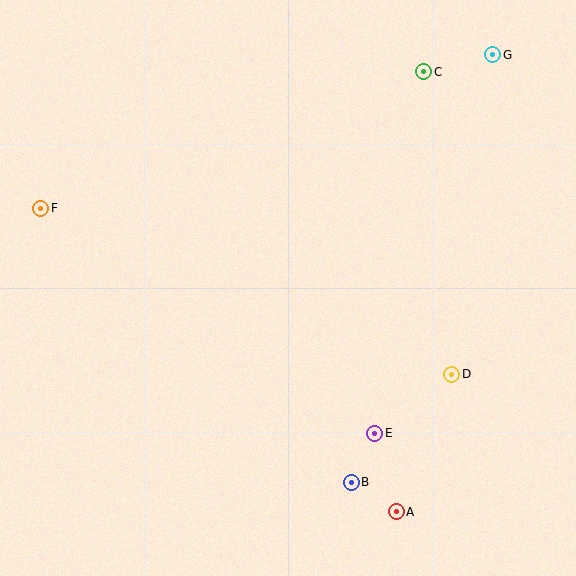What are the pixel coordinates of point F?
Point F is at (41, 208).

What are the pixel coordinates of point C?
Point C is at (424, 72).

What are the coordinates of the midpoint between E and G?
The midpoint between E and G is at (434, 244).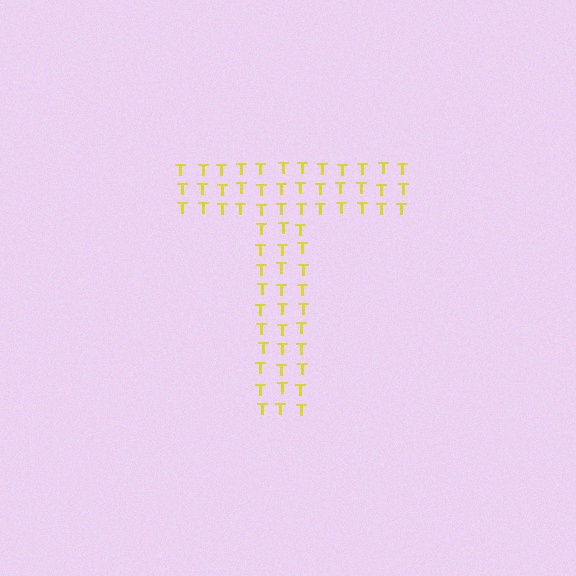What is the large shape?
The large shape is the letter T.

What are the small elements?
The small elements are letter T's.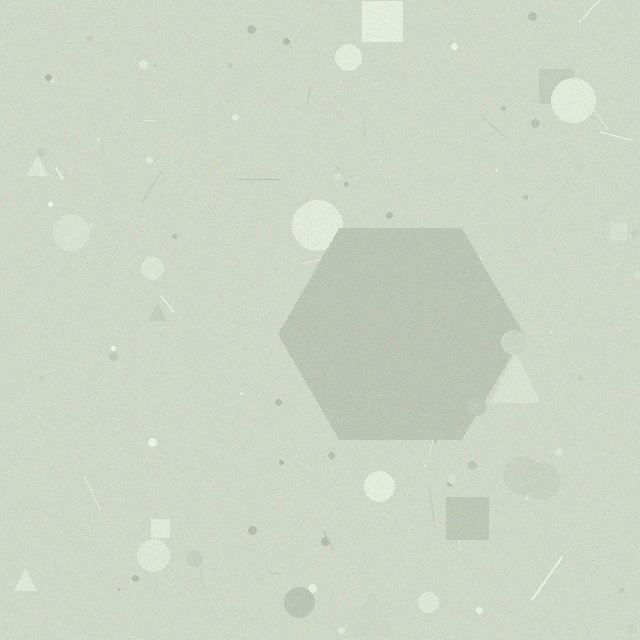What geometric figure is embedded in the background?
A hexagon is embedded in the background.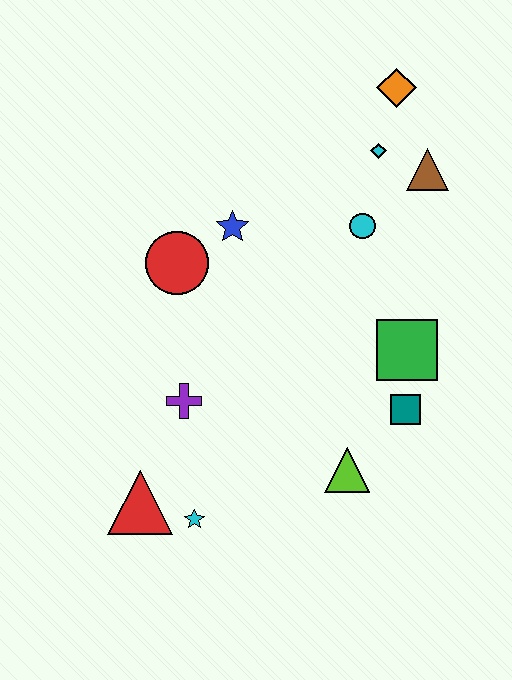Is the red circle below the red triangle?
No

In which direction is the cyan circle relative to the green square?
The cyan circle is above the green square.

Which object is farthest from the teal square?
The orange diamond is farthest from the teal square.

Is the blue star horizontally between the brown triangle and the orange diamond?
No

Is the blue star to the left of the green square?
Yes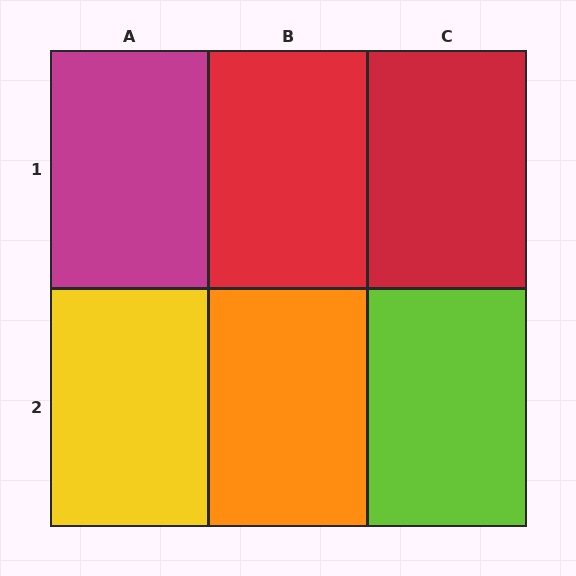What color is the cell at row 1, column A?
Magenta.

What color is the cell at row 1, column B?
Red.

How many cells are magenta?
1 cell is magenta.